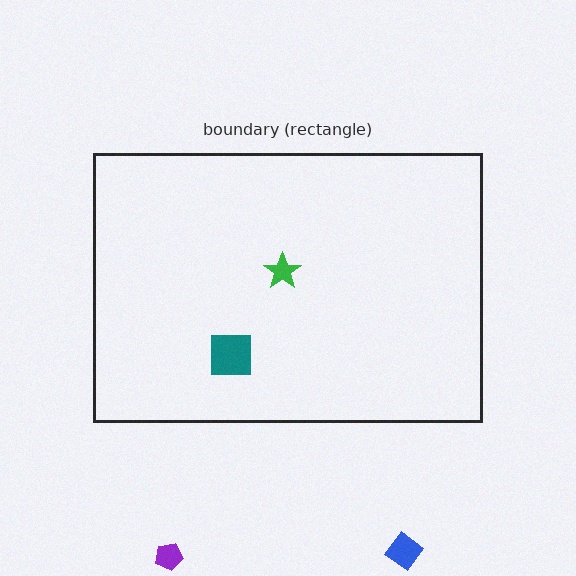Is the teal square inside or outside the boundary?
Inside.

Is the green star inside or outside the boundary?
Inside.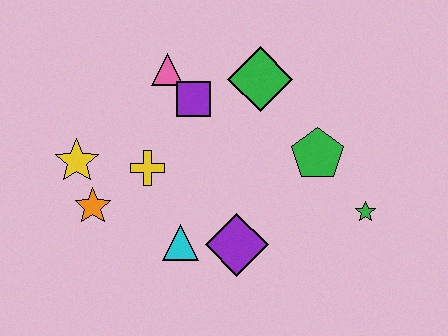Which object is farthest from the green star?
The yellow star is farthest from the green star.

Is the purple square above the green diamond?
No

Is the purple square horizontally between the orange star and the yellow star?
No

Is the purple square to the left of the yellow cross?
No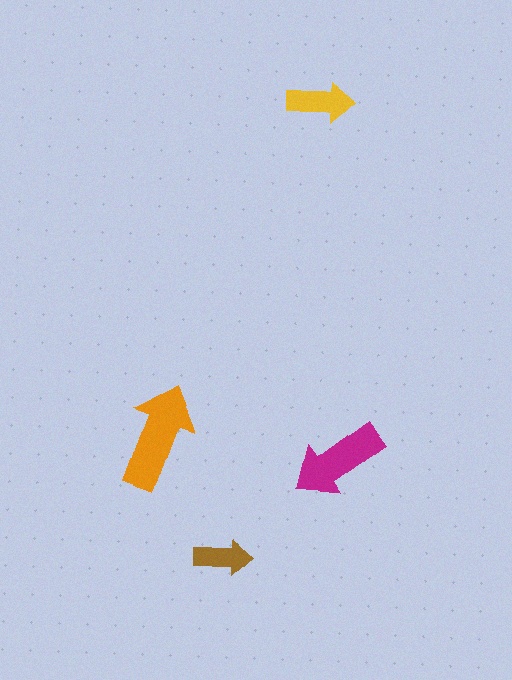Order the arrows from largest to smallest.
the orange one, the magenta one, the yellow one, the brown one.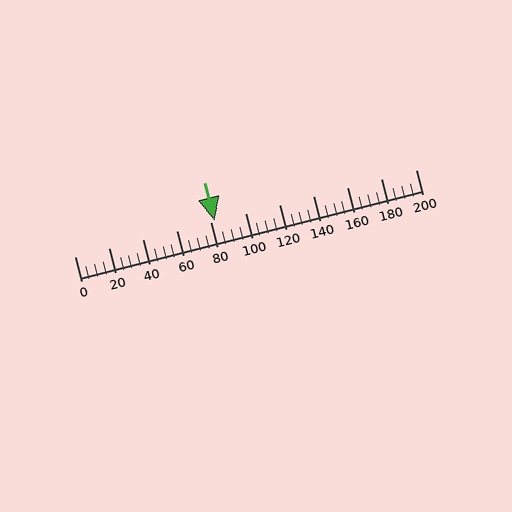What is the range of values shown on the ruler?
The ruler shows values from 0 to 200.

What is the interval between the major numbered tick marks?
The major tick marks are spaced 20 units apart.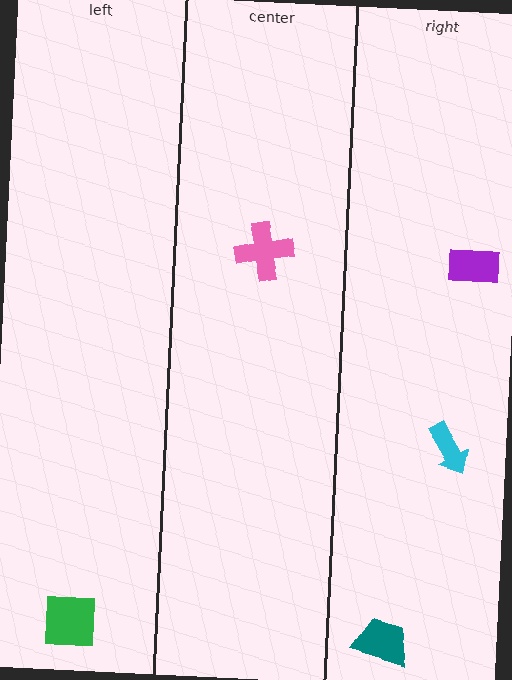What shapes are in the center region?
The pink cross.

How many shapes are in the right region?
3.